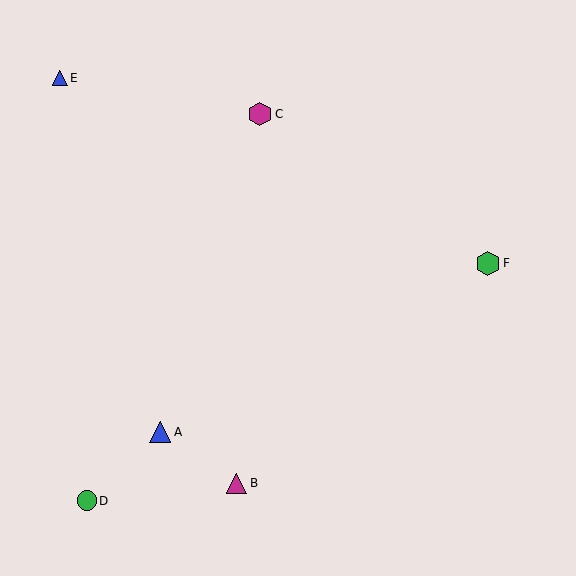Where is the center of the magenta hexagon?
The center of the magenta hexagon is at (260, 114).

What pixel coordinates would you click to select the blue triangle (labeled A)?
Click at (160, 432) to select the blue triangle A.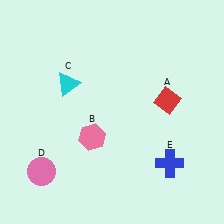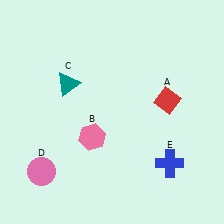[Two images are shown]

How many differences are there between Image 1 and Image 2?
There is 1 difference between the two images.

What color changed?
The triangle (C) changed from cyan in Image 1 to teal in Image 2.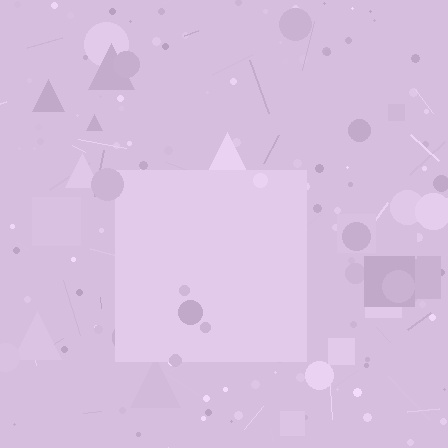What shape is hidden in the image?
A square is hidden in the image.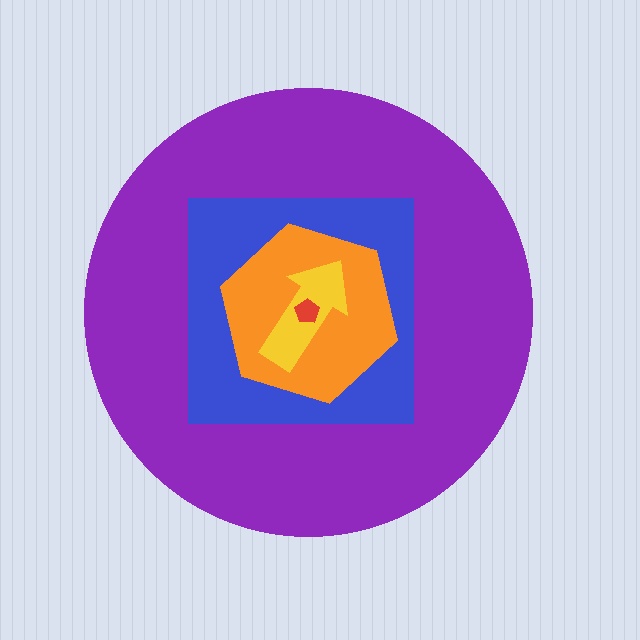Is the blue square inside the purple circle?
Yes.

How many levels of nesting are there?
5.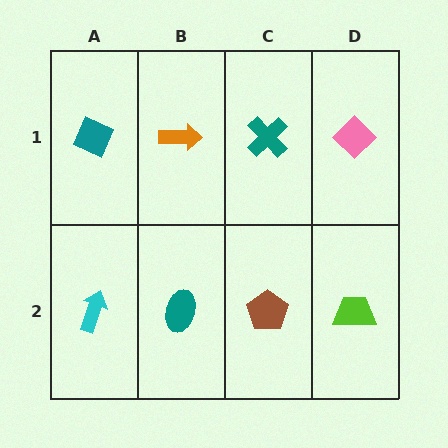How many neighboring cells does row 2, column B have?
3.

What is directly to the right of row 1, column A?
An orange arrow.